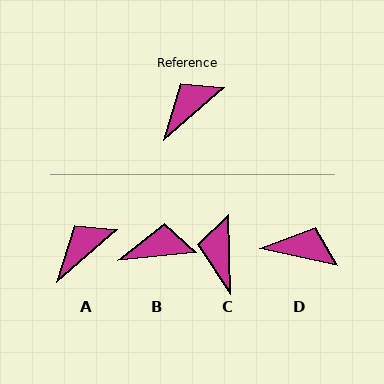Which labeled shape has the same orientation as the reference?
A.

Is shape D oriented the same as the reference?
No, it is off by about 53 degrees.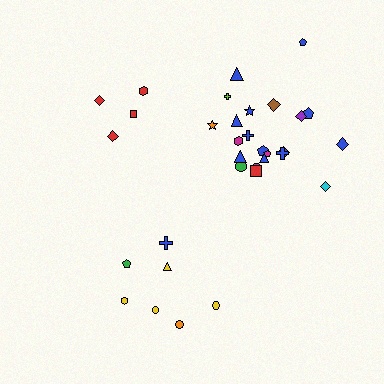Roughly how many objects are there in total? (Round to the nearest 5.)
Roughly 35 objects in total.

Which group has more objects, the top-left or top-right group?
The top-right group.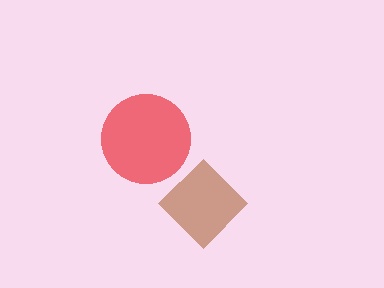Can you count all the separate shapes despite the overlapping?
Yes, there are 2 separate shapes.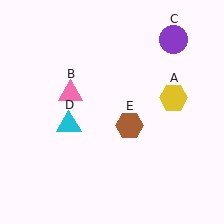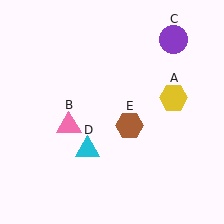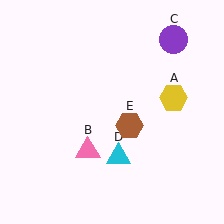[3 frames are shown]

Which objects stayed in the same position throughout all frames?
Yellow hexagon (object A) and purple circle (object C) and brown hexagon (object E) remained stationary.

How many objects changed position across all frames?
2 objects changed position: pink triangle (object B), cyan triangle (object D).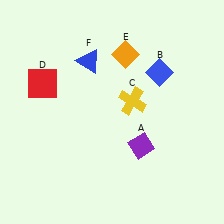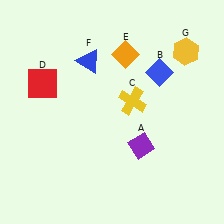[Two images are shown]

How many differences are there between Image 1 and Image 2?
There is 1 difference between the two images.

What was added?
A yellow hexagon (G) was added in Image 2.